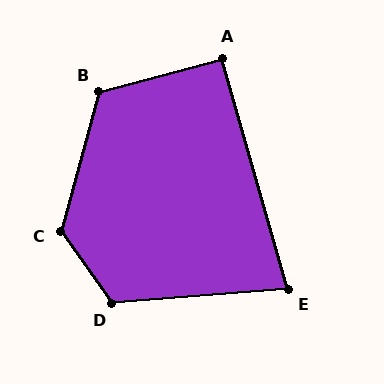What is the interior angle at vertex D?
Approximately 121 degrees (obtuse).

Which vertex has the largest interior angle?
C, at approximately 129 degrees.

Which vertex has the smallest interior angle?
E, at approximately 78 degrees.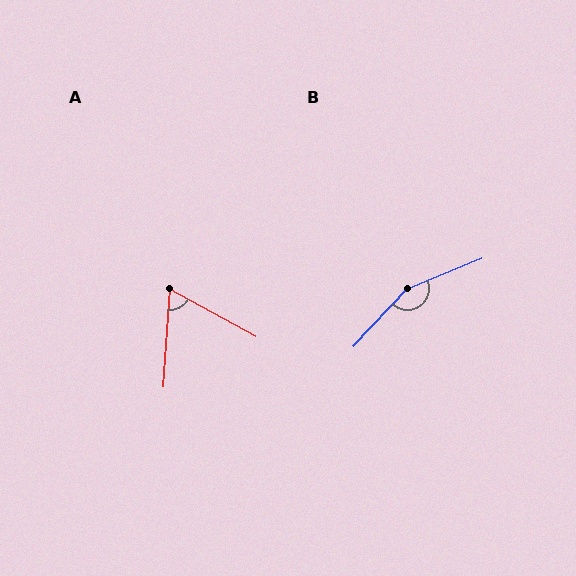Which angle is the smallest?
A, at approximately 65 degrees.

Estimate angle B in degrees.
Approximately 155 degrees.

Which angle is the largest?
B, at approximately 155 degrees.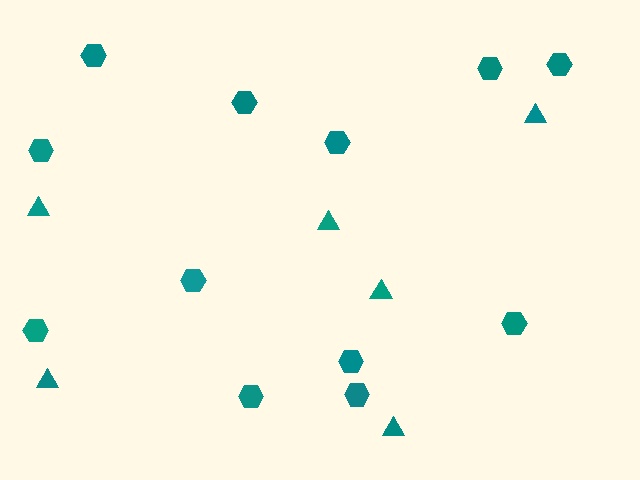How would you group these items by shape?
There are 2 groups: one group of triangles (6) and one group of hexagons (12).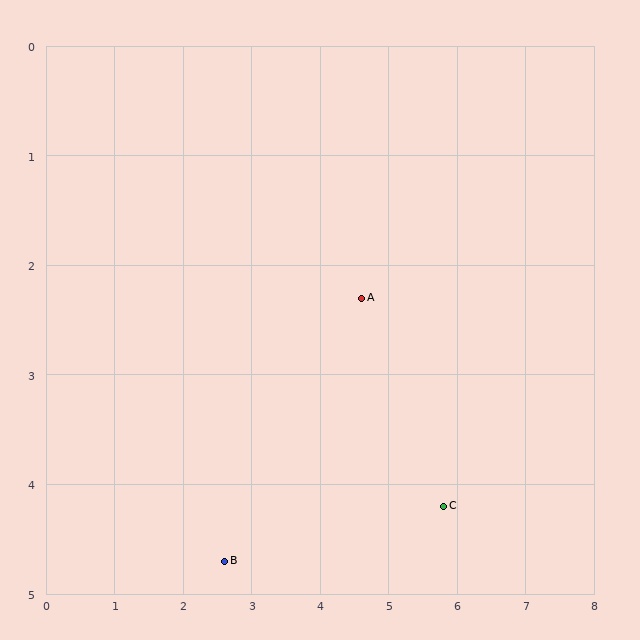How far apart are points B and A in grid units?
Points B and A are about 3.1 grid units apart.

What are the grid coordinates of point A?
Point A is at approximately (4.6, 2.3).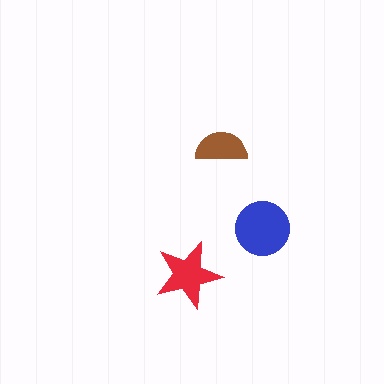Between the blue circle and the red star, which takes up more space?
The blue circle.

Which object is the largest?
The blue circle.